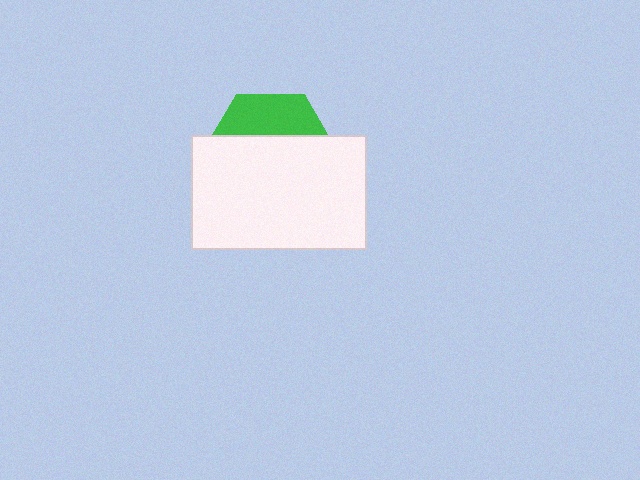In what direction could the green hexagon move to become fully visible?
The green hexagon could move up. That would shift it out from behind the white rectangle entirely.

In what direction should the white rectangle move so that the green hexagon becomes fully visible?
The white rectangle should move down. That is the shortest direction to clear the overlap and leave the green hexagon fully visible.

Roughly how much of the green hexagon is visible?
A small part of it is visible (roughly 31%).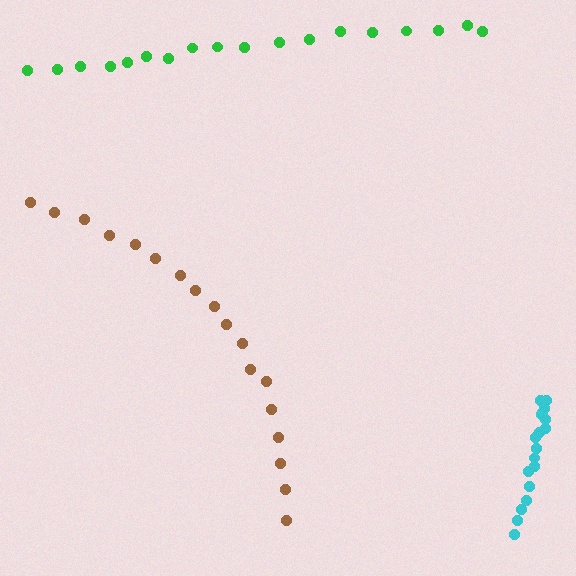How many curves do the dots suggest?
There are 3 distinct paths.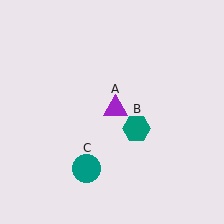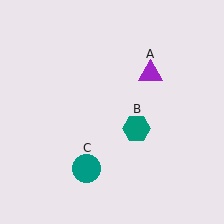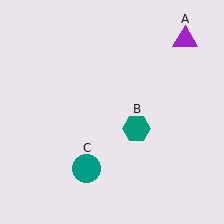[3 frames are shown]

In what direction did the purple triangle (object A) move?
The purple triangle (object A) moved up and to the right.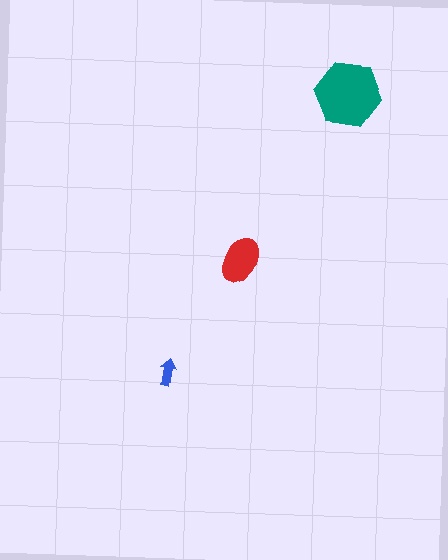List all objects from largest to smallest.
The teal hexagon, the red ellipse, the blue arrow.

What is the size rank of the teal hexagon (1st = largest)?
1st.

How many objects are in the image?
There are 3 objects in the image.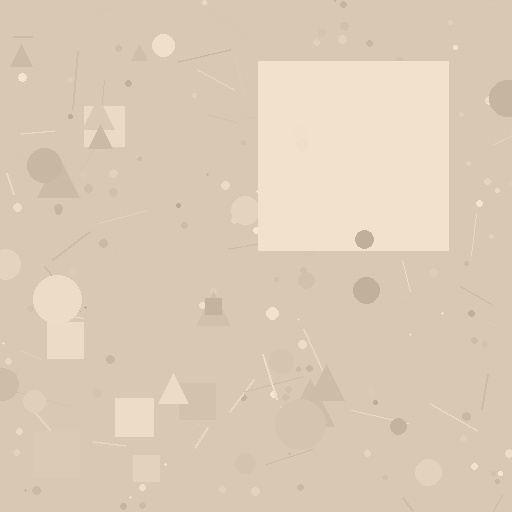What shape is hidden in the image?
A square is hidden in the image.